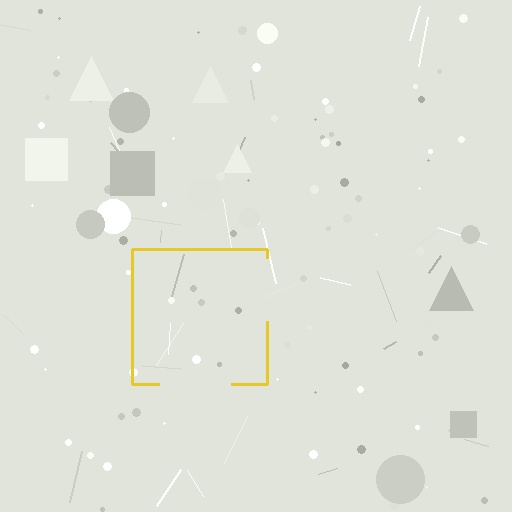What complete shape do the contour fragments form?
The contour fragments form a square.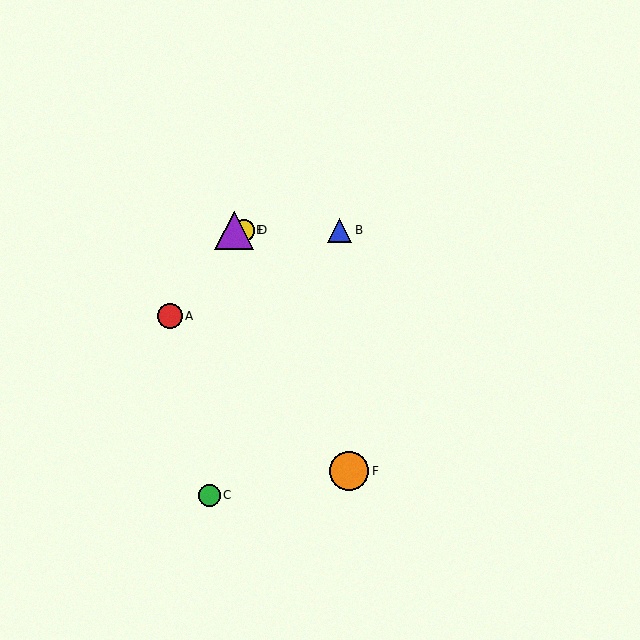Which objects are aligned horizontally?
Objects B, D, E are aligned horizontally.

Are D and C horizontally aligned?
No, D is at y≈230 and C is at y≈495.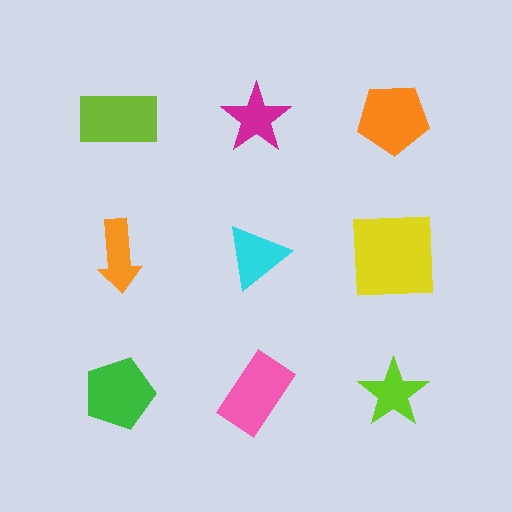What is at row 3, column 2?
A pink rectangle.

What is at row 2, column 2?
A cyan triangle.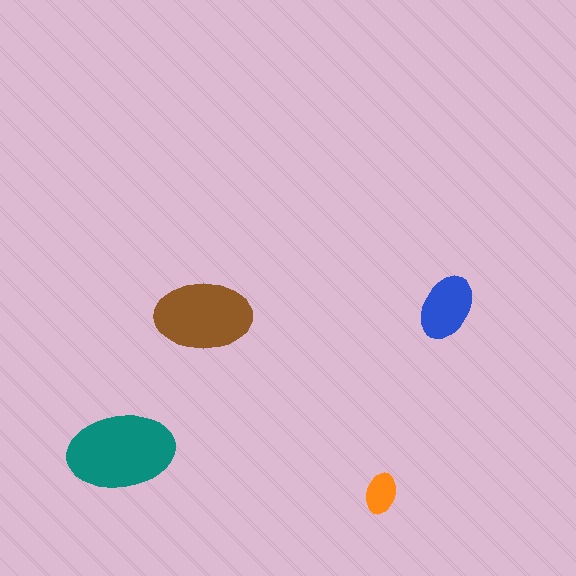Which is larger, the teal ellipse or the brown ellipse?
The teal one.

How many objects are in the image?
There are 4 objects in the image.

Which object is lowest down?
The orange ellipse is bottommost.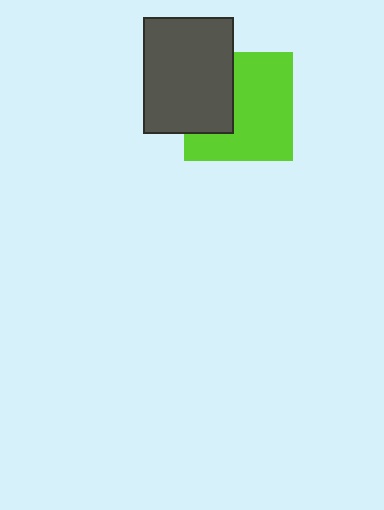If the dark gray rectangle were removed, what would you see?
You would see the complete lime square.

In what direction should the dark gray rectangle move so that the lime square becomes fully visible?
The dark gray rectangle should move left. That is the shortest direction to clear the overlap and leave the lime square fully visible.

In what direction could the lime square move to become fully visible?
The lime square could move right. That would shift it out from behind the dark gray rectangle entirely.